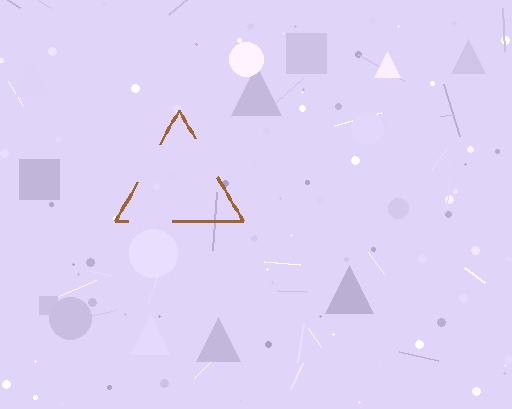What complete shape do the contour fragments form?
The contour fragments form a triangle.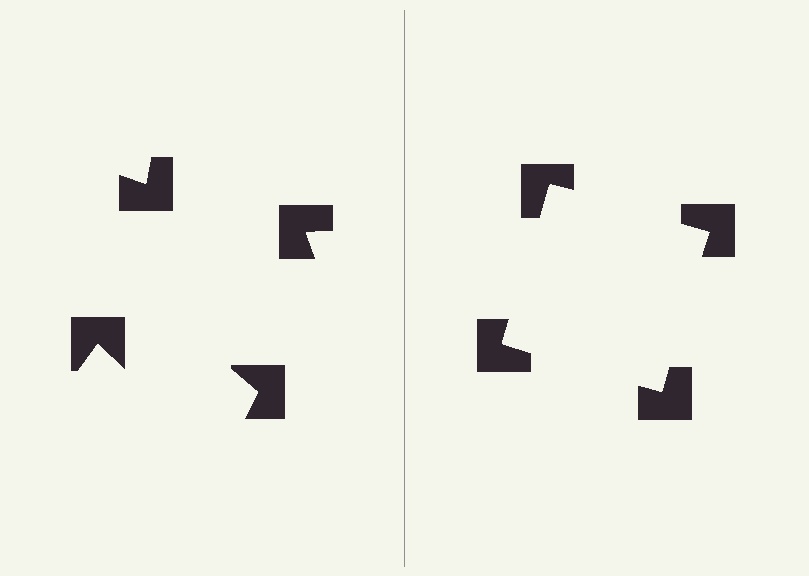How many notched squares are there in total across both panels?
8 — 4 on each side.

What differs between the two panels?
The notched squares are positioned identically on both sides; only the wedge orientations differ. On the right they align to a square; on the left they are misaligned.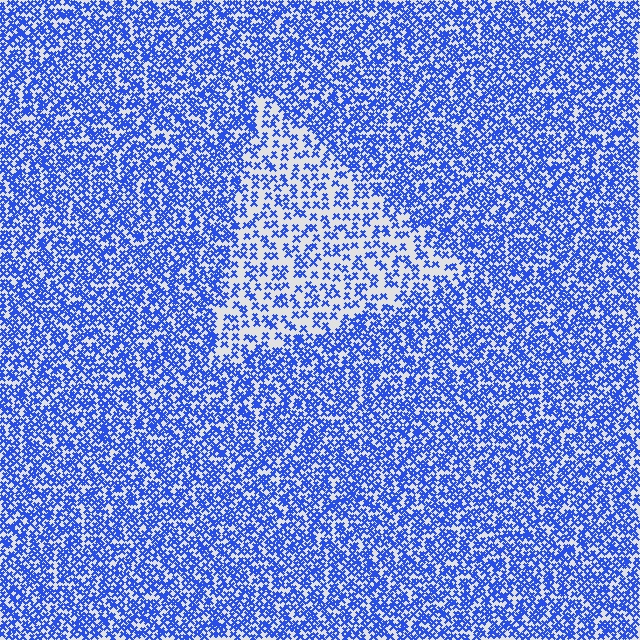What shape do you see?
I see a triangle.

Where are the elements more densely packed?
The elements are more densely packed outside the triangle boundary.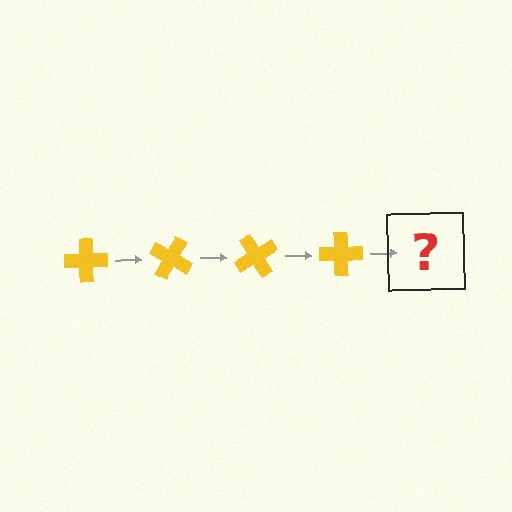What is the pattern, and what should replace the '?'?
The pattern is that the cross rotates 30 degrees each step. The '?' should be a yellow cross rotated 120 degrees.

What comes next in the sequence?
The next element should be a yellow cross rotated 120 degrees.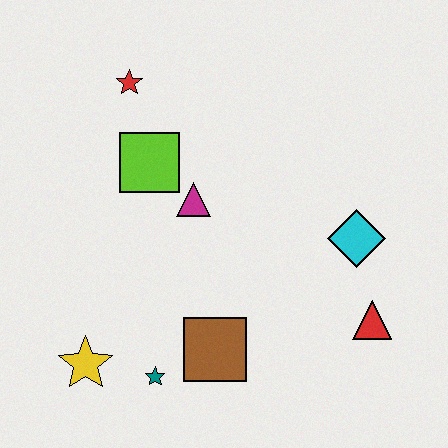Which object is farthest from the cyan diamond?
The yellow star is farthest from the cyan diamond.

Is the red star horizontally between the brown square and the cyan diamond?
No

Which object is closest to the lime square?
The magenta triangle is closest to the lime square.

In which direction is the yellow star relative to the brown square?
The yellow star is to the left of the brown square.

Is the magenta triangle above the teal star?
Yes